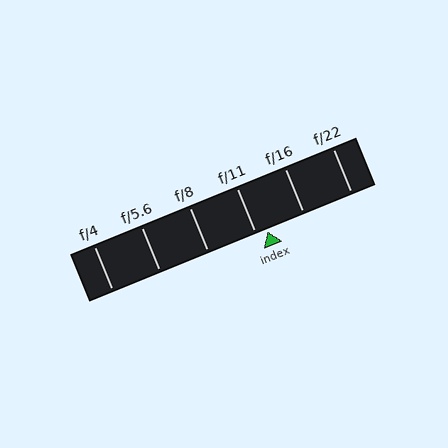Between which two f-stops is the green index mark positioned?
The index mark is between f/11 and f/16.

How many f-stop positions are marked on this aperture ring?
There are 6 f-stop positions marked.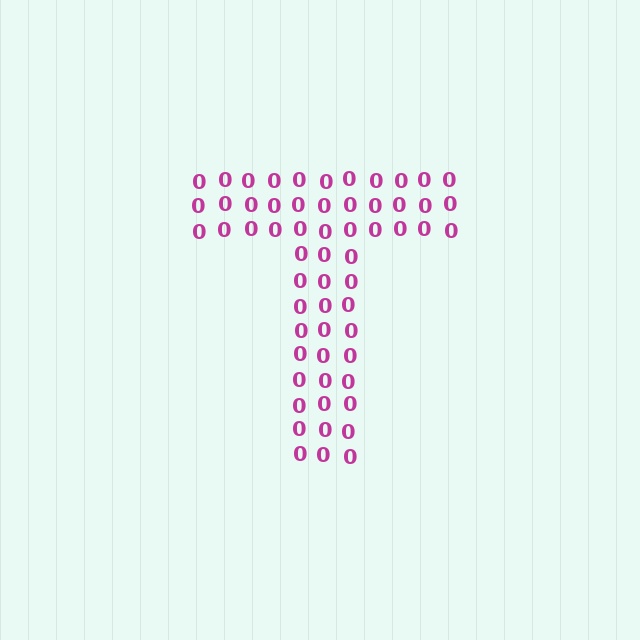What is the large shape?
The large shape is the letter T.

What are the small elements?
The small elements are digit 0's.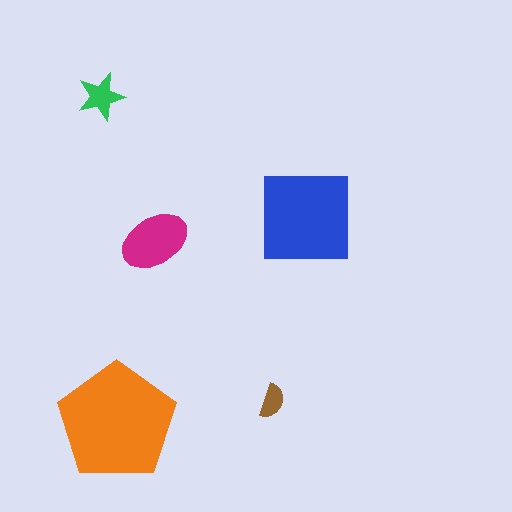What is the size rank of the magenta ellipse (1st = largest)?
3rd.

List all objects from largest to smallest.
The orange pentagon, the blue square, the magenta ellipse, the green star, the brown semicircle.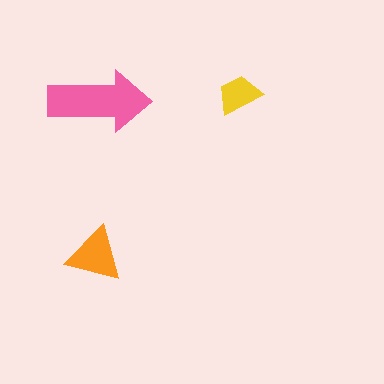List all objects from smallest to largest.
The yellow trapezoid, the orange triangle, the pink arrow.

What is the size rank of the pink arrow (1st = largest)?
1st.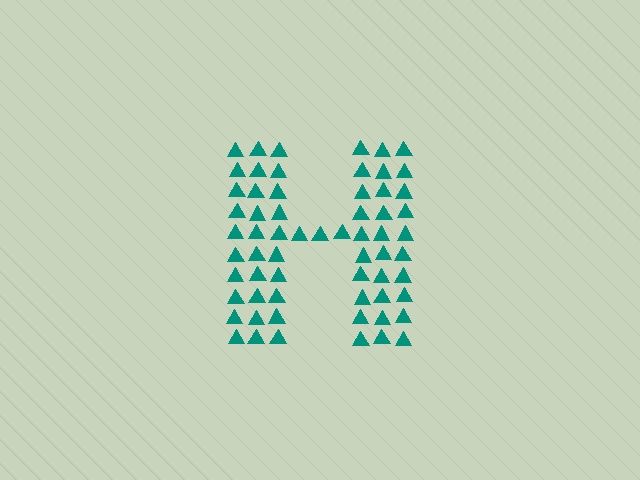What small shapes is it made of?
It is made of small triangles.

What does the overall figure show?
The overall figure shows the letter H.